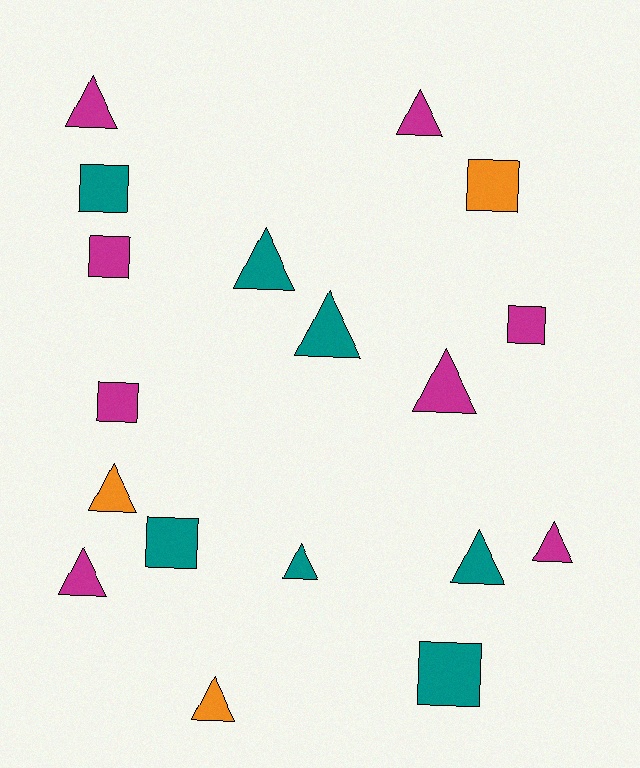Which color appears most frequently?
Magenta, with 8 objects.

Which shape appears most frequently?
Triangle, with 11 objects.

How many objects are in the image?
There are 18 objects.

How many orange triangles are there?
There are 2 orange triangles.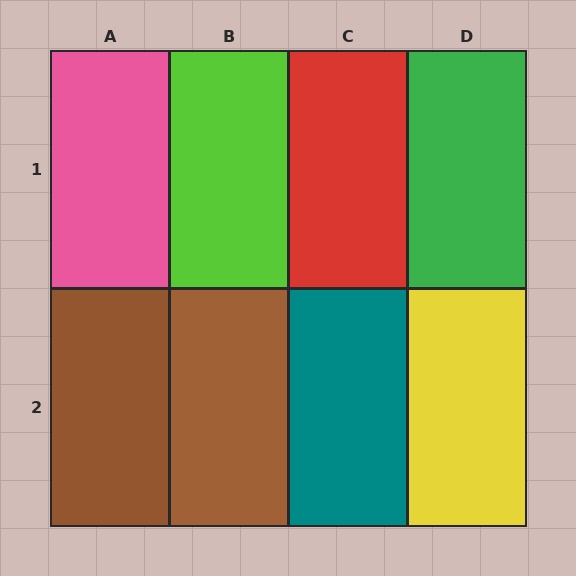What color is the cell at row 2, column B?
Brown.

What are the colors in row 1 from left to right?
Pink, lime, red, green.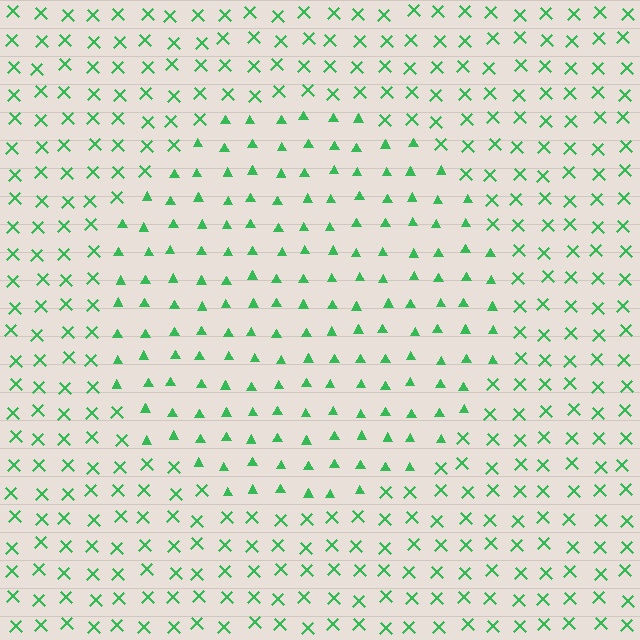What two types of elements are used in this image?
The image uses triangles inside the circle region and X marks outside it.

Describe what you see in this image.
The image is filled with small green elements arranged in a uniform grid. A circle-shaped region contains triangles, while the surrounding area contains X marks. The boundary is defined purely by the change in element shape.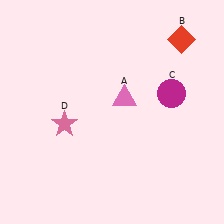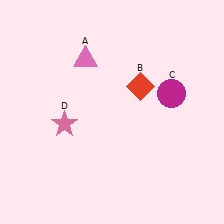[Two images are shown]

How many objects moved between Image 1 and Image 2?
2 objects moved between the two images.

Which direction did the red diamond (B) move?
The red diamond (B) moved down.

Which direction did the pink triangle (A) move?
The pink triangle (A) moved up.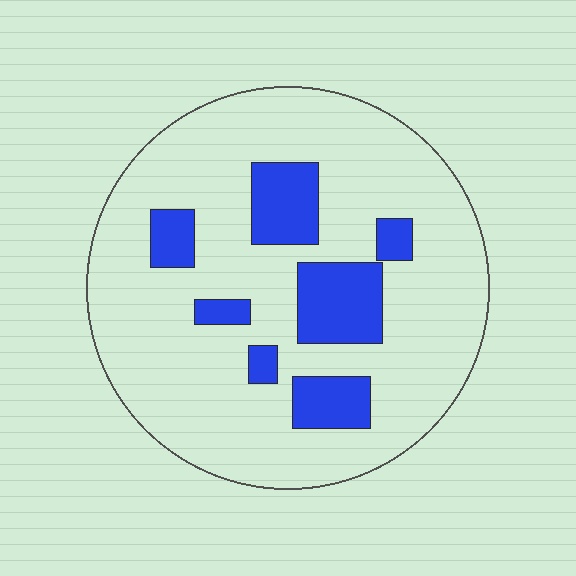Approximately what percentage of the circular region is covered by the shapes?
Approximately 20%.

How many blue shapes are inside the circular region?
7.